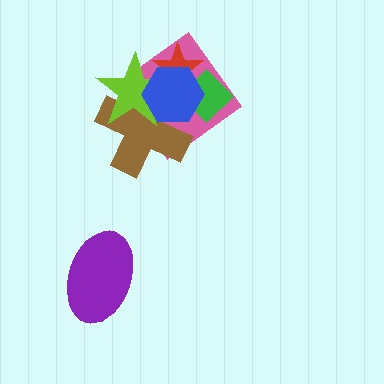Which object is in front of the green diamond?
The blue hexagon is in front of the green diamond.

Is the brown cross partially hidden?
Yes, it is partially covered by another shape.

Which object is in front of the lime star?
The blue hexagon is in front of the lime star.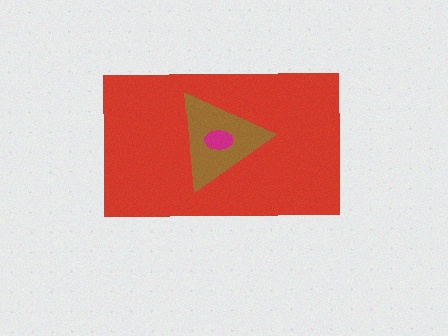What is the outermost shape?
The red rectangle.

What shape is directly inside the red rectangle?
The brown triangle.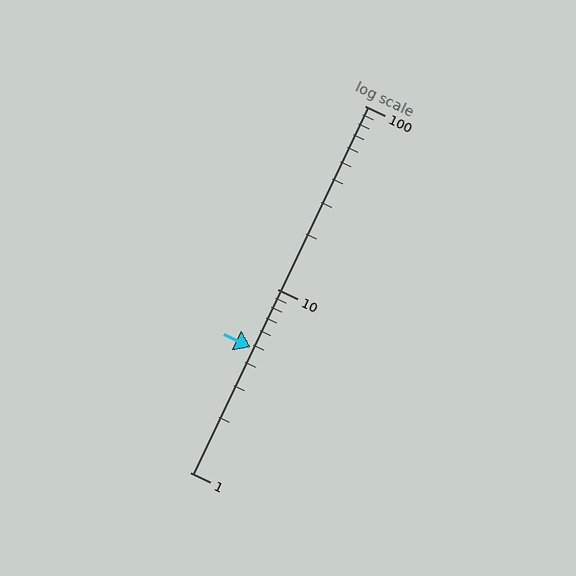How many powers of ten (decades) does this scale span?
The scale spans 2 decades, from 1 to 100.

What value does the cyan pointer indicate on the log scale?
The pointer indicates approximately 4.8.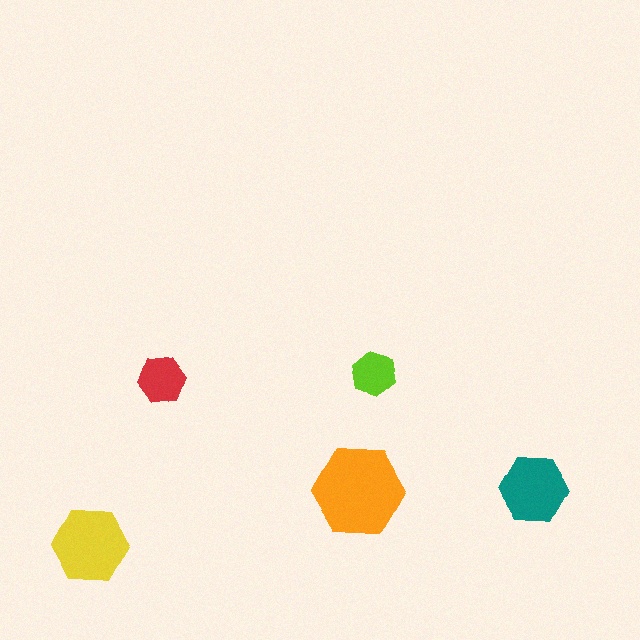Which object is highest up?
The lime hexagon is topmost.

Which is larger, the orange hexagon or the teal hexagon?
The orange one.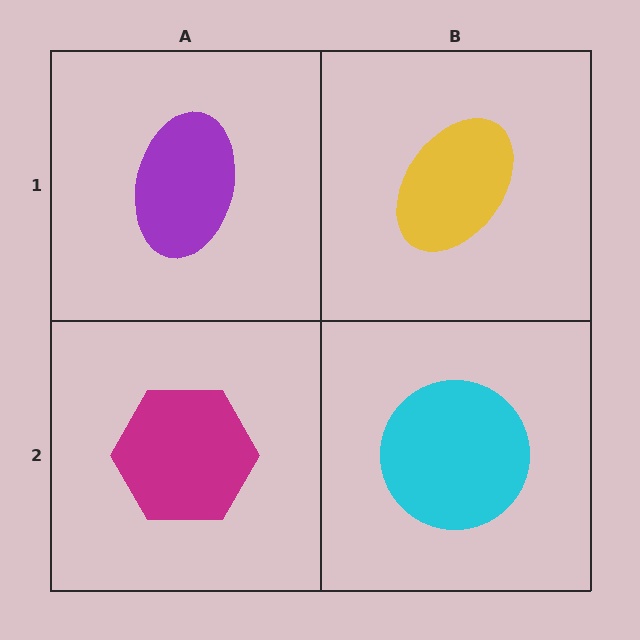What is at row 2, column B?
A cyan circle.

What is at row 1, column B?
A yellow ellipse.